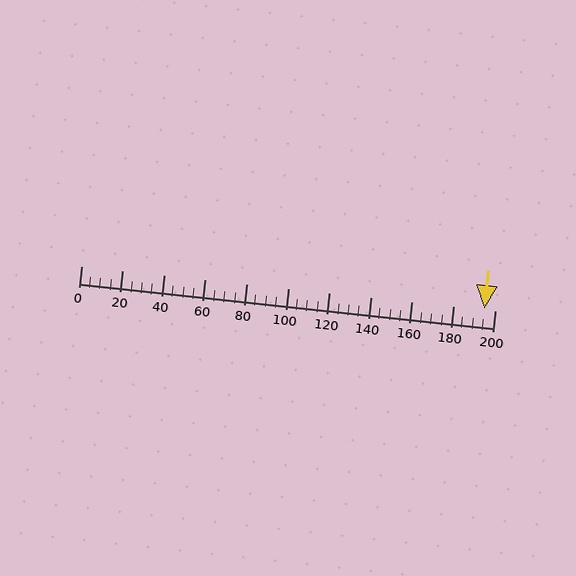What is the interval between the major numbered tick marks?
The major tick marks are spaced 20 units apart.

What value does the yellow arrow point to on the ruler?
The yellow arrow points to approximately 195.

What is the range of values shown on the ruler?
The ruler shows values from 0 to 200.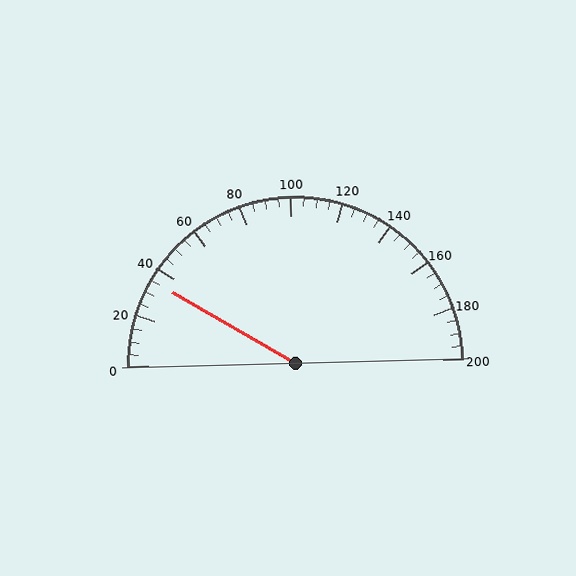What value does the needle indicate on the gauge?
The needle indicates approximately 35.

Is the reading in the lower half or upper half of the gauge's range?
The reading is in the lower half of the range (0 to 200).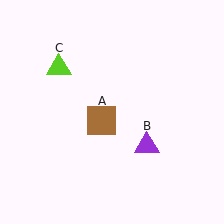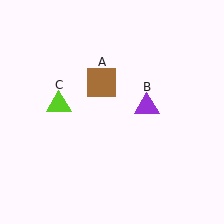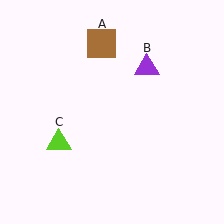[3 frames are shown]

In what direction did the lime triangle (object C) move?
The lime triangle (object C) moved down.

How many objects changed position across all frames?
3 objects changed position: brown square (object A), purple triangle (object B), lime triangle (object C).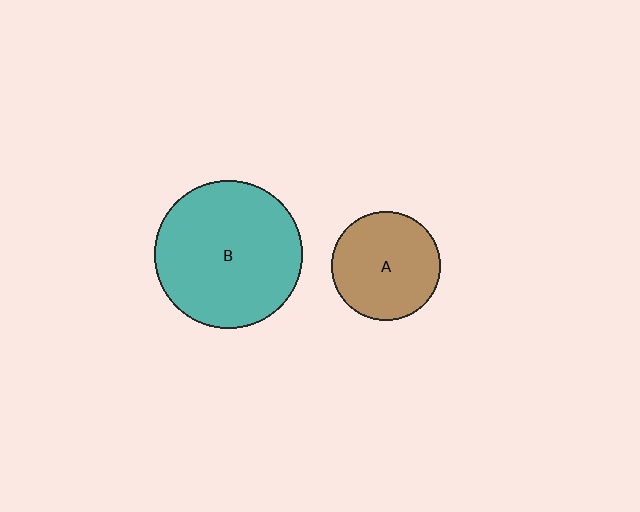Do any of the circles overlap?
No, none of the circles overlap.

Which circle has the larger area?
Circle B (teal).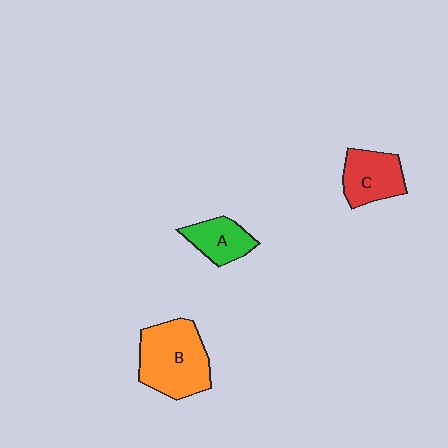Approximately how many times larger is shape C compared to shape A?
Approximately 1.2 times.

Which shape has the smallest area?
Shape A (green).